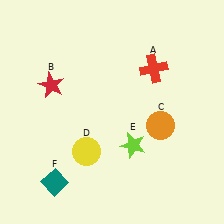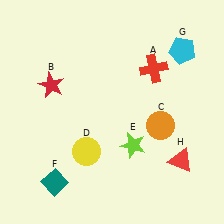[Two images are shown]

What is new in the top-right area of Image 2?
A cyan pentagon (G) was added in the top-right area of Image 2.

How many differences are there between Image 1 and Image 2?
There are 2 differences between the two images.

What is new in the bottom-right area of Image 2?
A red triangle (H) was added in the bottom-right area of Image 2.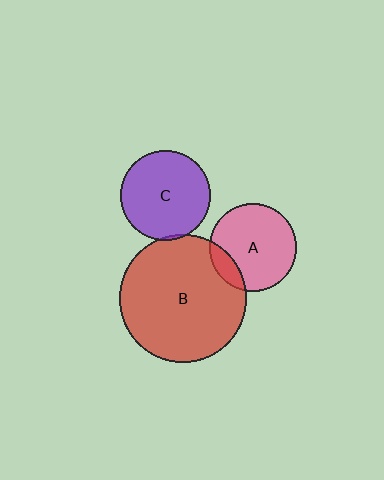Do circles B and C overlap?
Yes.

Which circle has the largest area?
Circle B (red).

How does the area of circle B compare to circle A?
Approximately 2.1 times.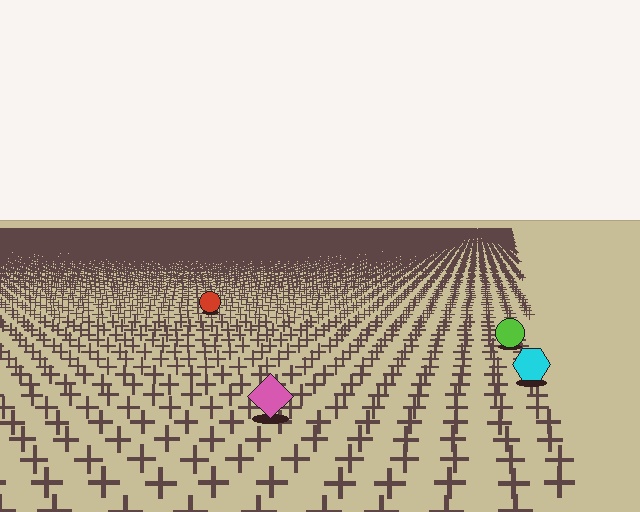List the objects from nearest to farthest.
From nearest to farthest: the pink diamond, the cyan hexagon, the lime circle, the red circle.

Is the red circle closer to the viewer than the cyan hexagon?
No. The cyan hexagon is closer — you can tell from the texture gradient: the ground texture is coarser near it.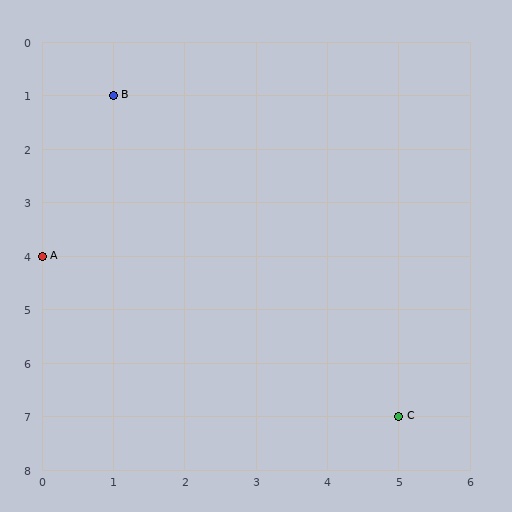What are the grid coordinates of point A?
Point A is at grid coordinates (0, 4).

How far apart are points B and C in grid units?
Points B and C are 4 columns and 6 rows apart (about 7.2 grid units diagonally).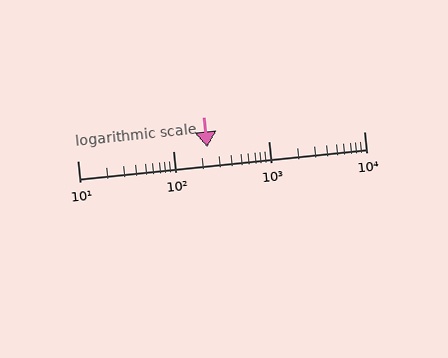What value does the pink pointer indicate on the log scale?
The pointer indicates approximately 230.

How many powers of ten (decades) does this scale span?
The scale spans 3 decades, from 10 to 10000.